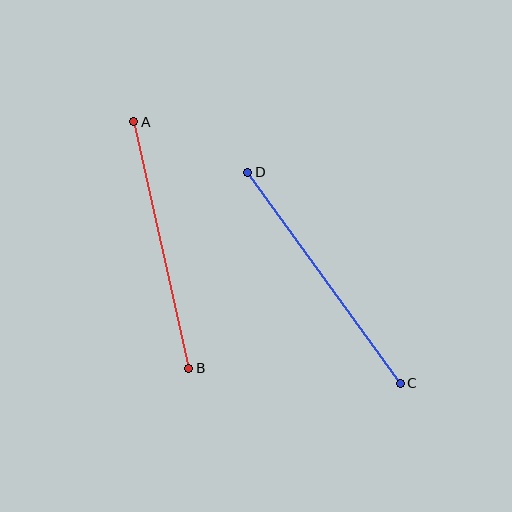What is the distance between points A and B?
The distance is approximately 253 pixels.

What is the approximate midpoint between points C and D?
The midpoint is at approximately (324, 278) pixels.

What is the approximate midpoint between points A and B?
The midpoint is at approximately (161, 245) pixels.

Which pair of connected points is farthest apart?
Points C and D are farthest apart.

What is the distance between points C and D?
The distance is approximately 260 pixels.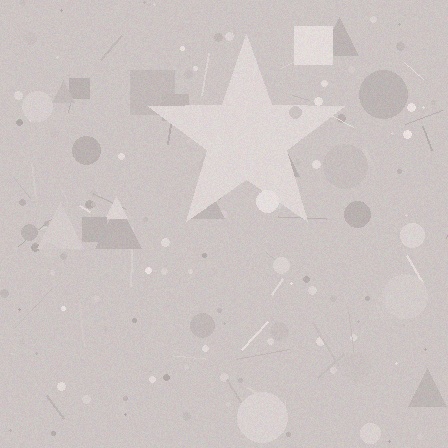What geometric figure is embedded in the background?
A star is embedded in the background.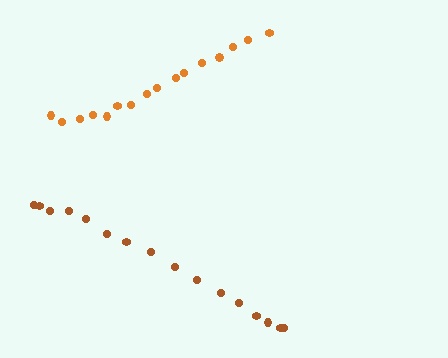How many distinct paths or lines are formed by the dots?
There are 2 distinct paths.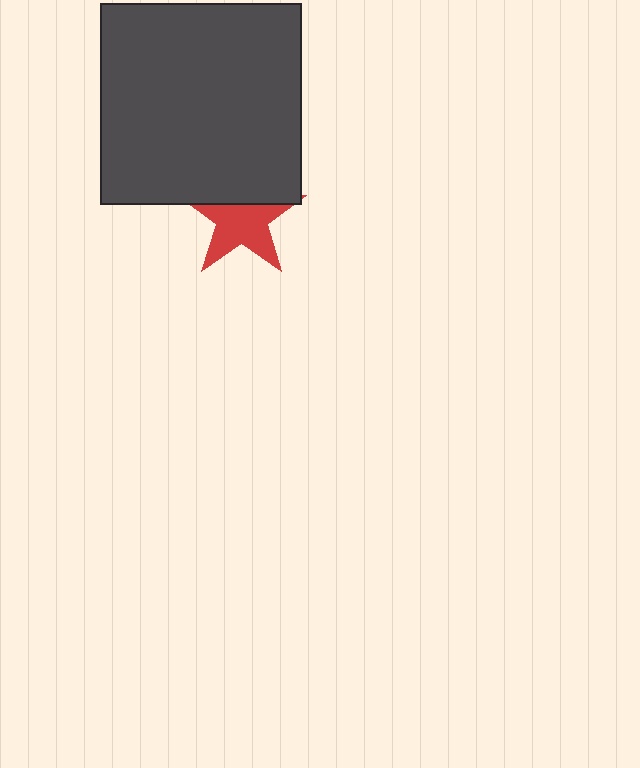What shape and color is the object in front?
The object in front is a dark gray square.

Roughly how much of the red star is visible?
About half of it is visible (roughly 64%).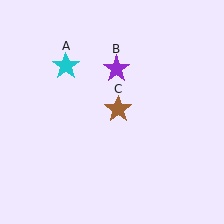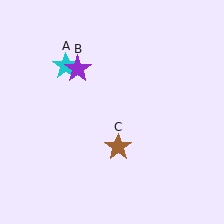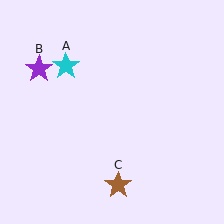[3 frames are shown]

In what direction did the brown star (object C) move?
The brown star (object C) moved down.